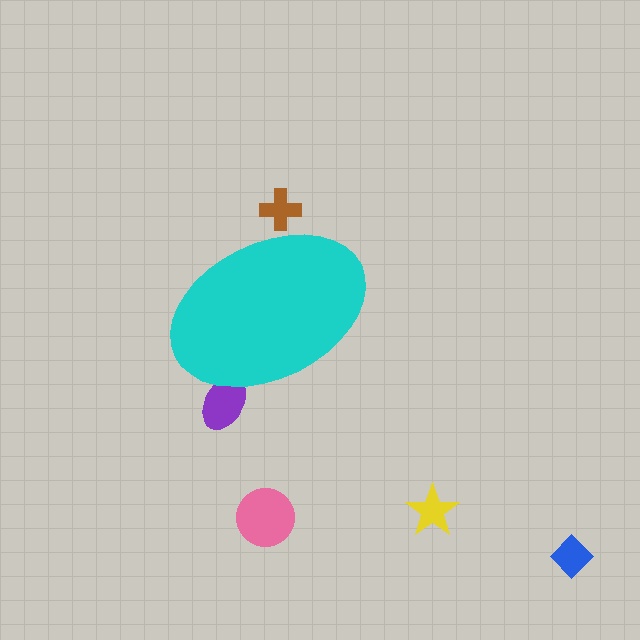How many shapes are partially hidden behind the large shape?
2 shapes are partially hidden.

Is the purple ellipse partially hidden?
Yes, the purple ellipse is partially hidden behind the cyan ellipse.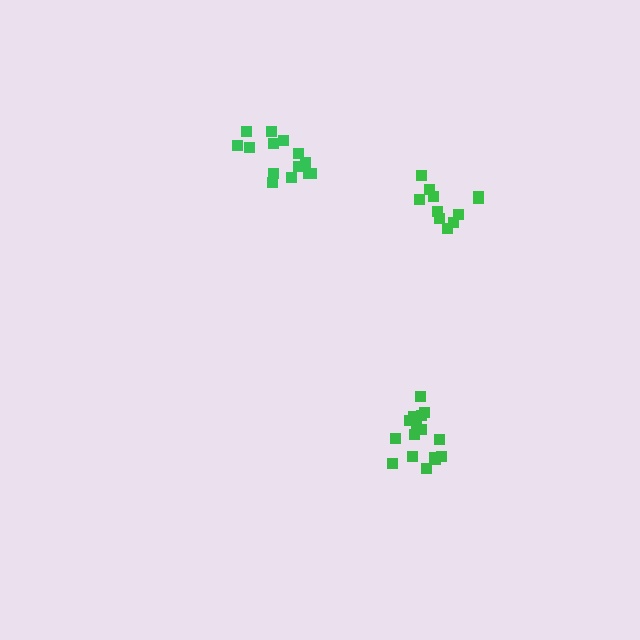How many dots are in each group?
Group 1: 14 dots, Group 2: 11 dots, Group 3: 17 dots (42 total).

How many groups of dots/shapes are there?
There are 3 groups.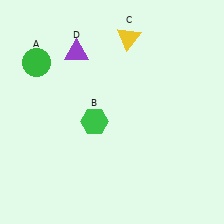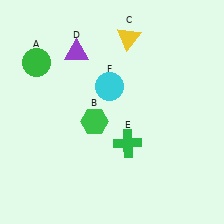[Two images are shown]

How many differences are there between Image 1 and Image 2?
There are 2 differences between the two images.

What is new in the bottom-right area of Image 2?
A green cross (E) was added in the bottom-right area of Image 2.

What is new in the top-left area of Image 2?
A cyan circle (F) was added in the top-left area of Image 2.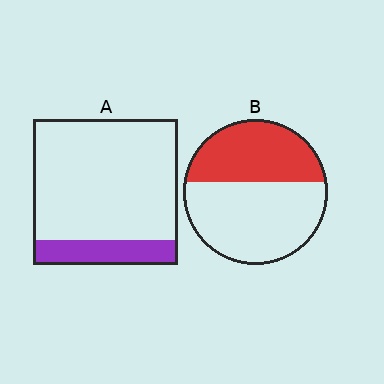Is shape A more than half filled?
No.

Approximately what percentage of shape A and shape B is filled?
A is approximately 15% and B is approximately 40%.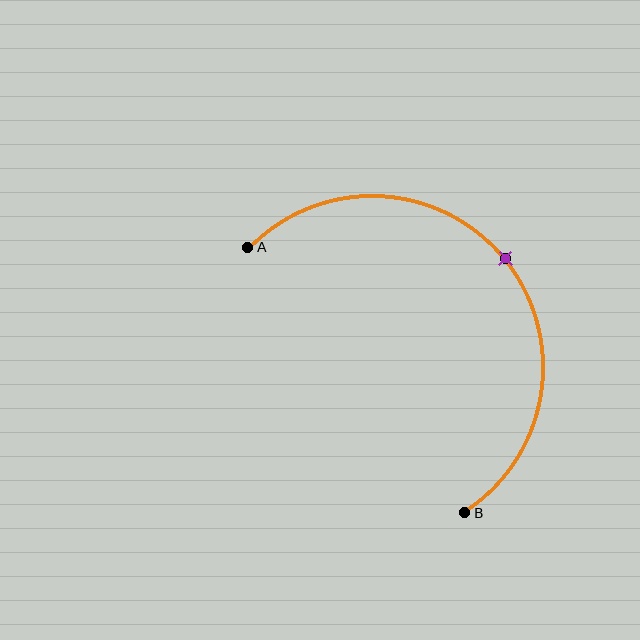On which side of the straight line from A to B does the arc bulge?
The arc bulges above and to the right of the straight line connecting A and B.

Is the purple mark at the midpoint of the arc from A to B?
Yes. The purple mark lies on the arc at equal arc-length from both A and B — it is the arc midpoint.